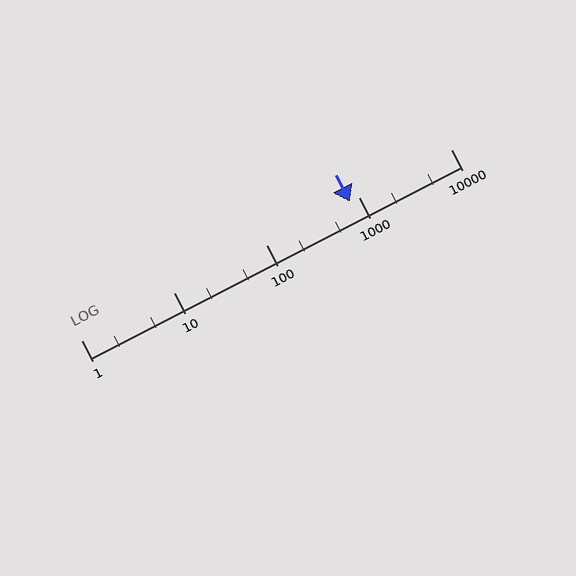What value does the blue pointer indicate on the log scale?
The pointer indicates approximately 810.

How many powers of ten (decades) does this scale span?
The scale spans 4 decades, from 1 to 10000.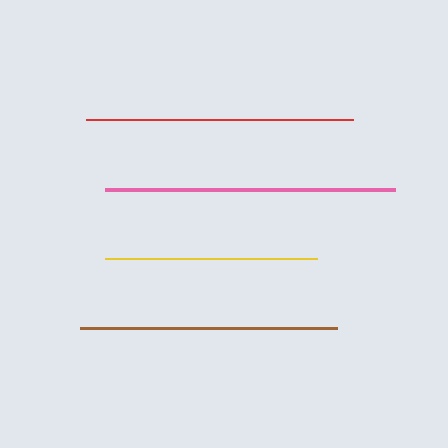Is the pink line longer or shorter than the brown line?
The pink line is longer than the brown line.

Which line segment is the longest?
The pink line is the longest at approximately 290 pixels.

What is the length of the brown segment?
The brown segment is approximately 256 pixels long.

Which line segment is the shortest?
The yellow line is the shortest at approximately 212 pixels.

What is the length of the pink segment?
The pink segment is approximately 290 pixels long.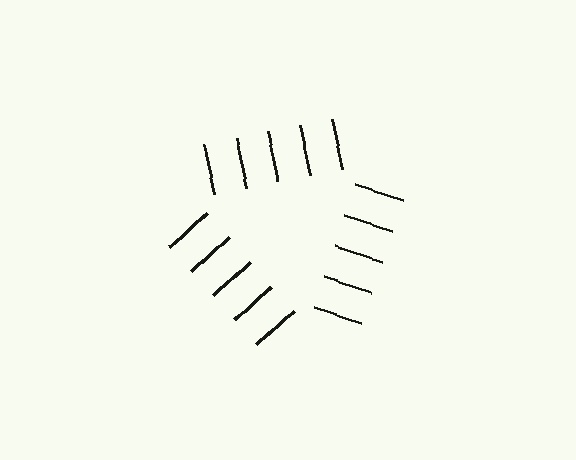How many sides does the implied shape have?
3 sides — the line-ends trace a triangle.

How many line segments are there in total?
15 — 5 along each of the 3 edges.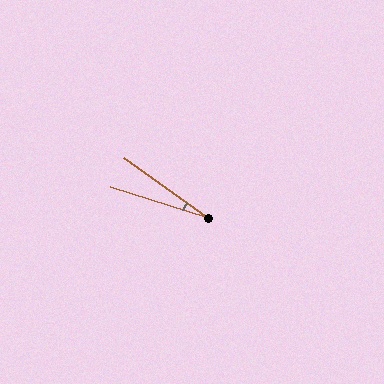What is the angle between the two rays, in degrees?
Approximately 18 degrees.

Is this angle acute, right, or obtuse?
It is acute.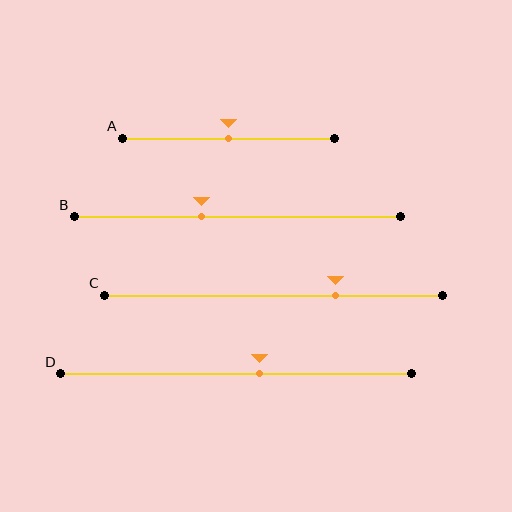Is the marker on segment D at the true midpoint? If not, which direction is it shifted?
No, the marker on segment D is shifted to the right by about 7% of the segment length.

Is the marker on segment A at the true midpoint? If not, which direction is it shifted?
Yes, the marker on segment A is at the true midpoint.